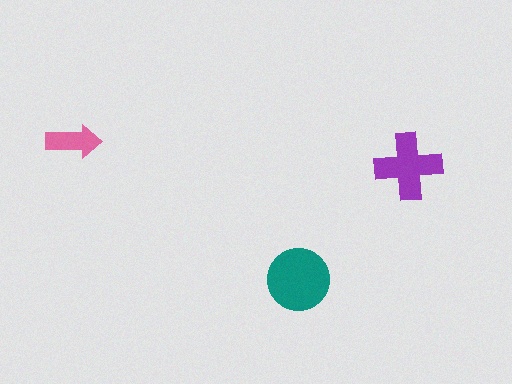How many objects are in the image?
There are 3 objects in the image.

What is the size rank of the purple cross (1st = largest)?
2nd.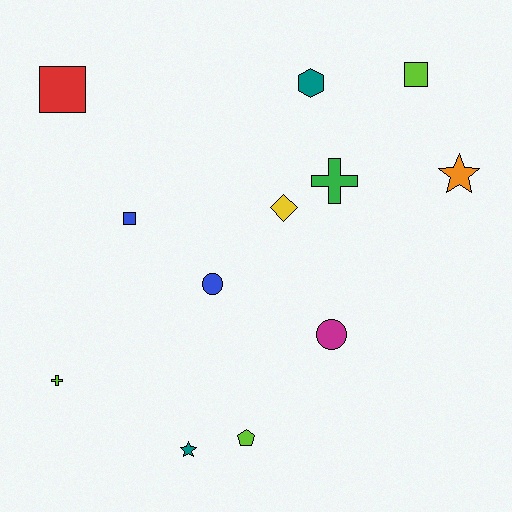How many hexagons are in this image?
There is 1 hexagon.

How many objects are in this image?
There are 12 objects.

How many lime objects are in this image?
There are 3 lime objects.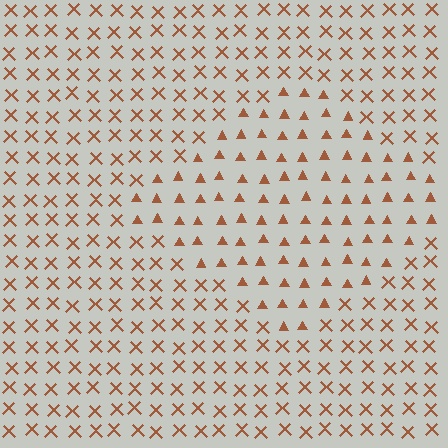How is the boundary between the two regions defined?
The boundary is defined by a change in element shape: triangles inside vs. X marks outside. All elements share the same color and spacing.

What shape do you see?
I see a diamond.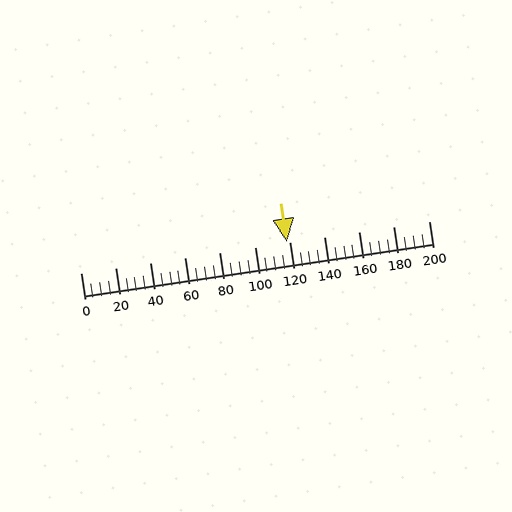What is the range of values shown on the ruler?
The ruler shows values from 0 to 200.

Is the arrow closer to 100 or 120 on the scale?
The arrow is closer to 120.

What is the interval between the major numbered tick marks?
The major tick marks are spaced 20 units apart.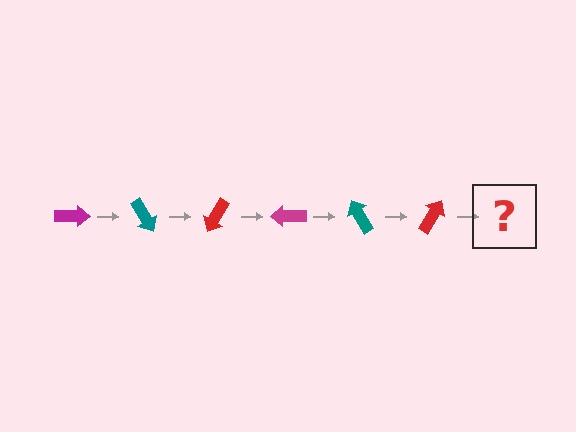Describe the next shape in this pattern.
It should be a magenta arrow, rotated 360 degrees from the start.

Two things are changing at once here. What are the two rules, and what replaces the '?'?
The two rules are that it rotates 60 degrees each step and the color cycles through magenta, teal, and red. The '?' should be a magenta arrow, rotated 360 degrees from the start.